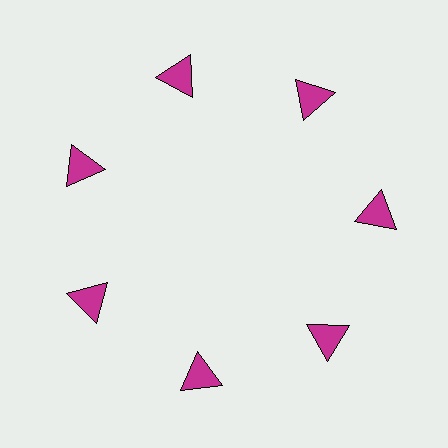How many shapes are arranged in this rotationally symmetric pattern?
There are 7 shapes, arranged in 7 groups of 1.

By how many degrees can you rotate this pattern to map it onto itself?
The pattern maps onto itself every 51 degrees of rotation.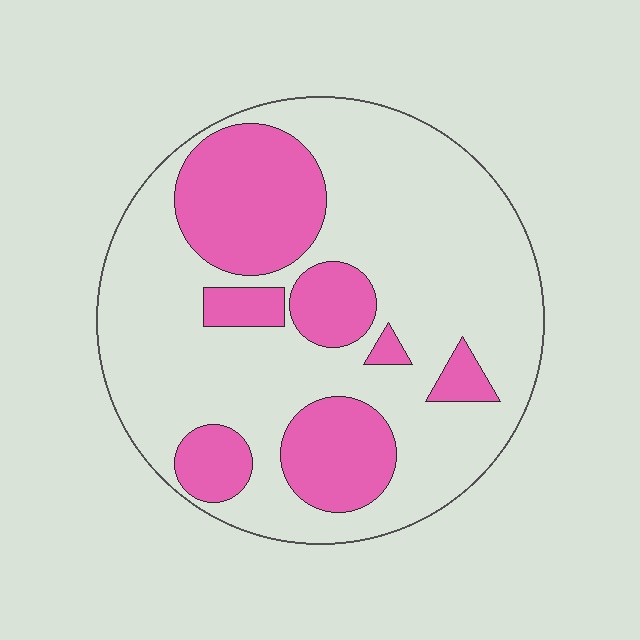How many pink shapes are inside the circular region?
7.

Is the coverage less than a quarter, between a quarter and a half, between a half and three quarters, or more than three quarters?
Between a quarter and a half.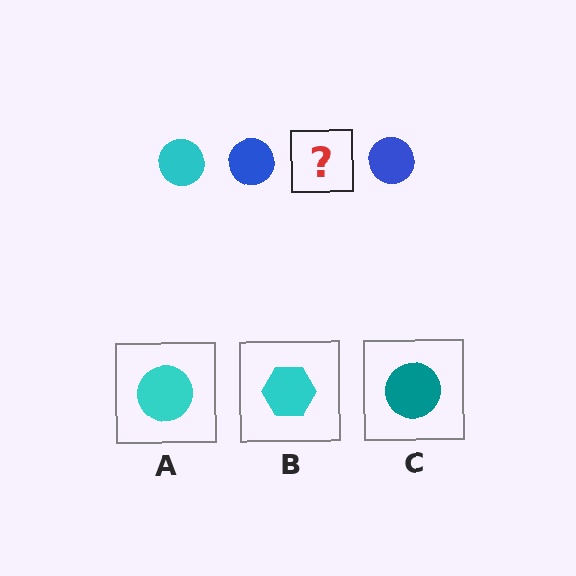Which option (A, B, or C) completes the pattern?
A.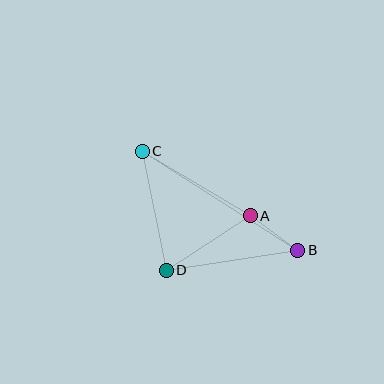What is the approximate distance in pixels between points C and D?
The distance between C and D is approximately 122 pixels.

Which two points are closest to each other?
Points A and B are closest to each other.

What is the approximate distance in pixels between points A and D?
The distance between A and D is approximately 101 pixels.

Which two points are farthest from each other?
Points B and C are farthest from each other.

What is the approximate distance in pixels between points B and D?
The distance between B and D is approximately 133 pixels.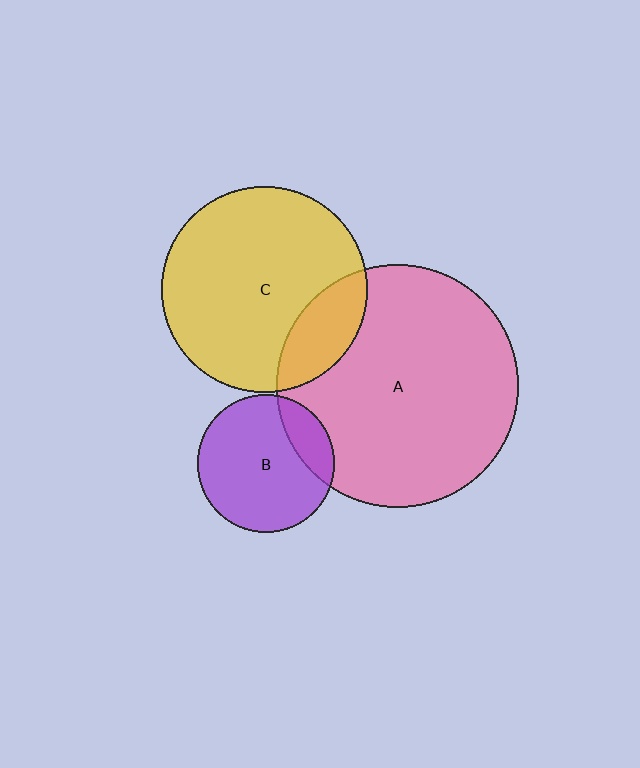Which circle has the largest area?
Circle A (pink).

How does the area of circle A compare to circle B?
Approximately 3.1 times.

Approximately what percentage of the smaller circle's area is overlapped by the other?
Approximately 20%.